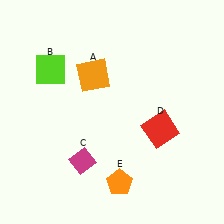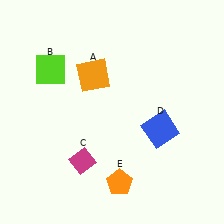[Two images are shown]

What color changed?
The square (D) changed from red in Image 1 to blue in Image 2.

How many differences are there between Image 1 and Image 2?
There is 1 difference between the two images.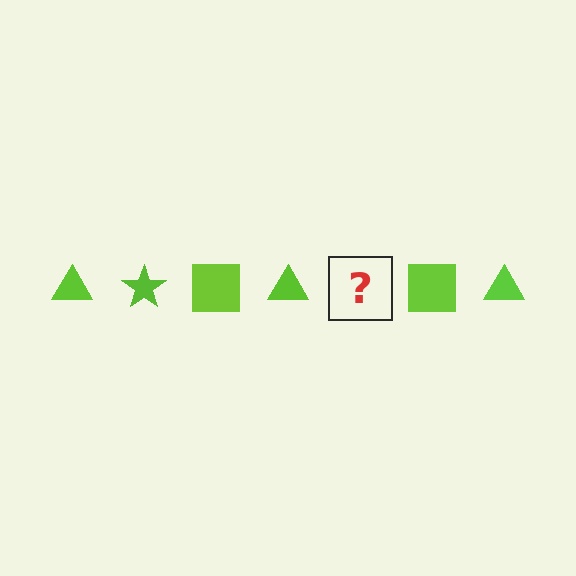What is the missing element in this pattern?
The missing element is a lime star.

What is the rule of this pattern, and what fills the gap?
The rule is that the pattern cycles through triangle, star, square shapes in lime. The gap should be filled with a lime star.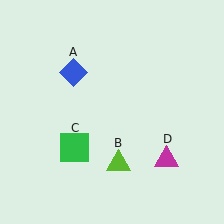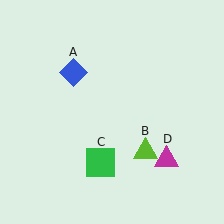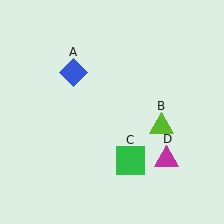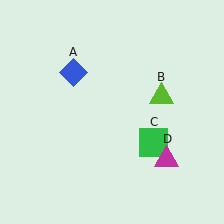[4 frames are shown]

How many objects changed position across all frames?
2 objects changed position: lime triangle (object B), green square (object C).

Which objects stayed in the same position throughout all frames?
Blue diamond (object A) and magenta triangle (object D) remained stationary.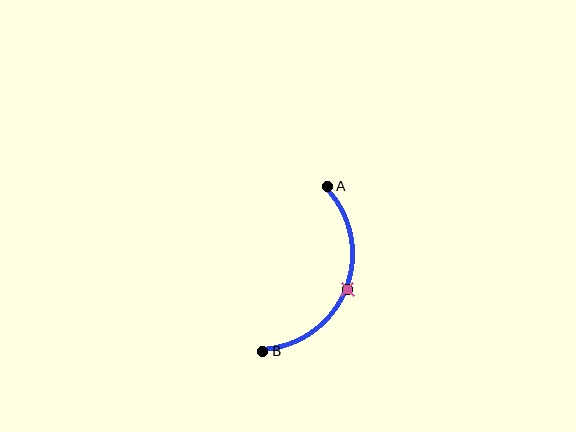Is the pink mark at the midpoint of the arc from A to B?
Yes. The pink mark lies on the arc at equal arc-length from both A and B — it is the arc midpoint.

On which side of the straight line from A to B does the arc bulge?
The arc bulges to the right of the straight line connecting A and B.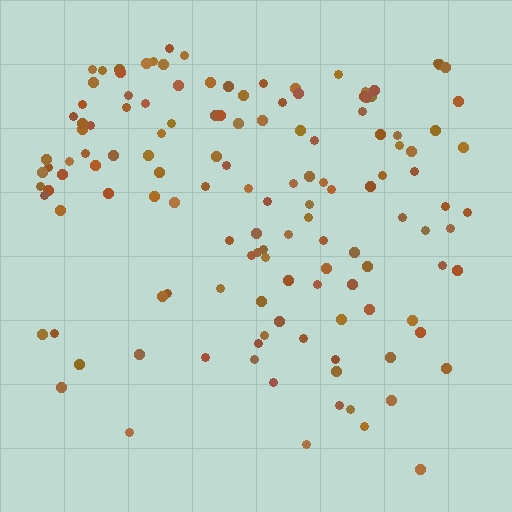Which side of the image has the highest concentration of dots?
The top.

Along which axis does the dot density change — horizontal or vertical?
Vertical.